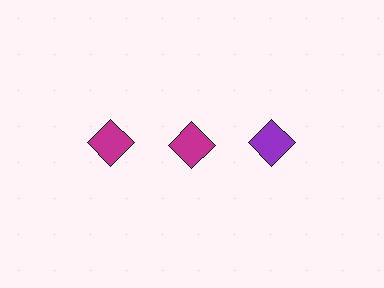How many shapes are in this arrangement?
There are 3 shapes arranged in a grid pattern.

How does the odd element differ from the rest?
It has a different color: purple instead of magenta.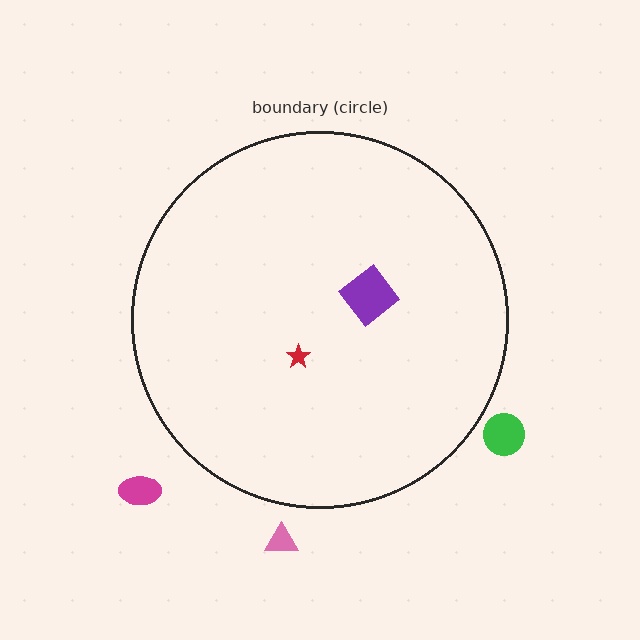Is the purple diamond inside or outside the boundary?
Inside.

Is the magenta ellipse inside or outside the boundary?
Outside.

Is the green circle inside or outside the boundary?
Outside.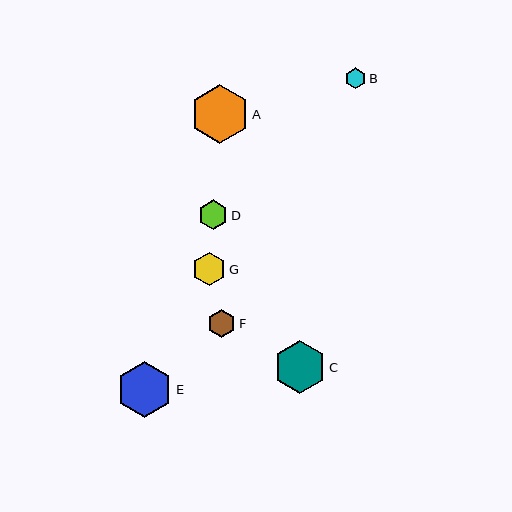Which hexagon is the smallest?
Hexagon B is the smallest with a size of approximately 21 pixels.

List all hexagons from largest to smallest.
From largest to smallest: A, E, C, G, D, F, B.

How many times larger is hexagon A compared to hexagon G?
Hexagon A is approximately 1.7 times the size of hexagon G.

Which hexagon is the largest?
Hexagon A is the largest with a size of approximately 58 pixels.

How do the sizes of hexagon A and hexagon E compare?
Hexagon A and hexagon E are approximately the same size.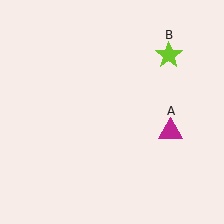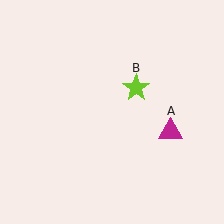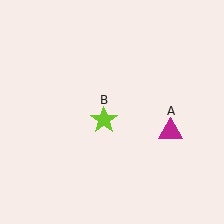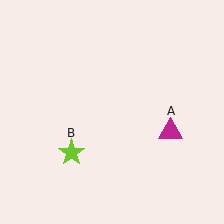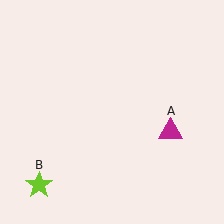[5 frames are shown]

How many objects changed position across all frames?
1 object changed position: lime star (object B).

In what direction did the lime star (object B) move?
The lime star (object B) moved down and to the left.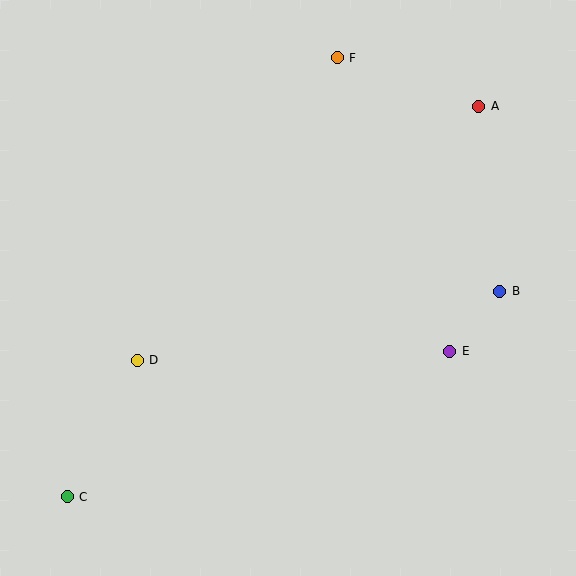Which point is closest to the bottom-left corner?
Point C is closest to the bottom-left corner.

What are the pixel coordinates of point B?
Point B is at (500, 291).